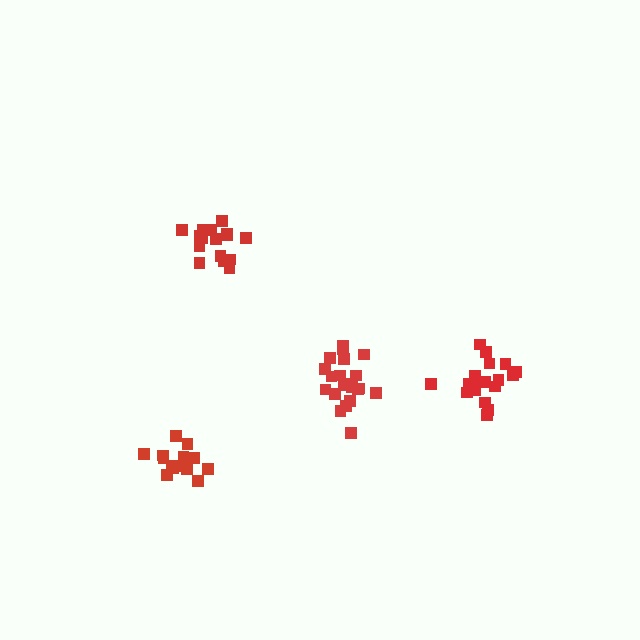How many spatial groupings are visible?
There are 4 spatial groupings.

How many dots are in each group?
Group 1: 16 dots, Group 2: 21 dots, Group 3: 15 dots, Group 4: 18 dots (70 total).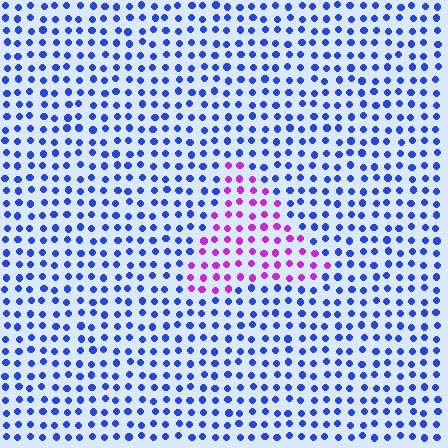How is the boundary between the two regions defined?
The boundary is defined purely by a slight shift in hue (about 66 degrees). Spacing, size, and orientation are identical on both sides.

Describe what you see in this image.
The image is filled with small blue elements in a uniform arrangement. A triangle-shaped region is visible where the elements are tinted to a slightly different hue, forming a subtle color boundary.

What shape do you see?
I see a triangle.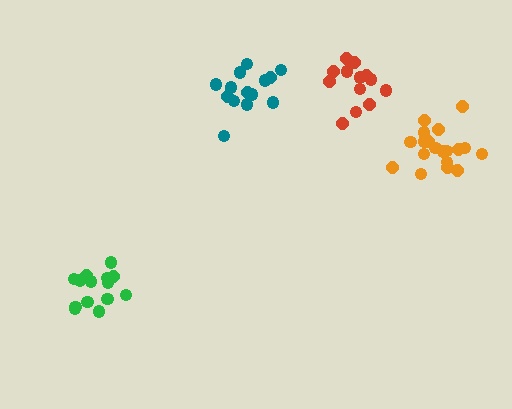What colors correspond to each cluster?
The clusters are colored: teal, green, red, orange.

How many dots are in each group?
Group 1: 14 dots, Group 2: 14 dots, Group 3: 13 dots, Group 4: 19 dots (60 total).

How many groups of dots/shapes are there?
There are 4 groups.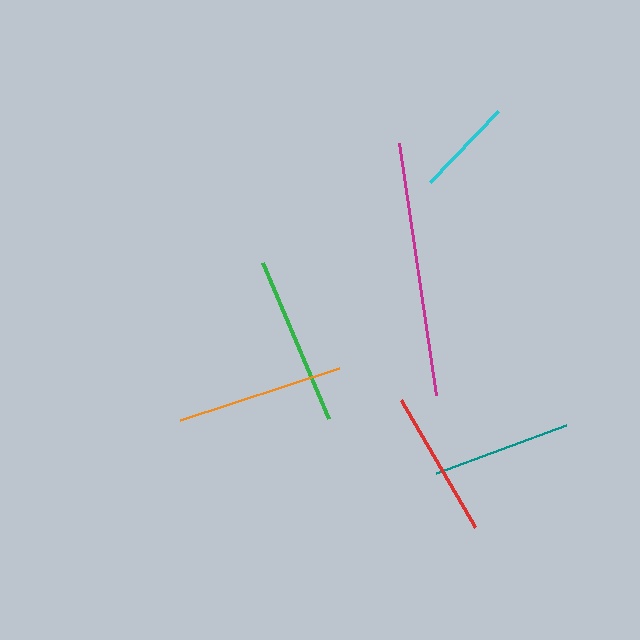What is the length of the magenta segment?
The magenta segment is approximately 254 pixels long.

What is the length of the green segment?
The green segment is approximately 170 pixels long.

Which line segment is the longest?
The magenta line is the longest at approximately 254 pixels.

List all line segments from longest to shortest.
From longest to shortest: magenta, green, orange, red, teal, cyan.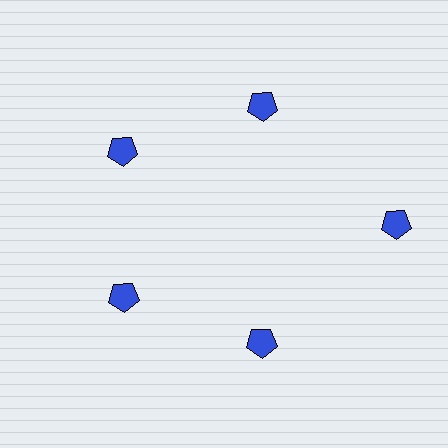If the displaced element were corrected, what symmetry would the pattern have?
It would have 5-fold rotational symmetry — the pattern would map onto itself every 72 degrees.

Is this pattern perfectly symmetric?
No. The 5 blue pentagons are arranged in a ring, but one element near the 3 o'clock position is pushed outward from the center, breaking the 5-fold rotational symmetry.